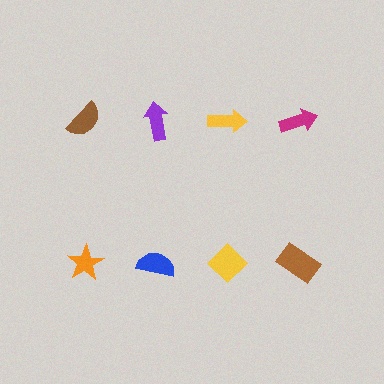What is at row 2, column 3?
A yellow diamond.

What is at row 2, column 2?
A blue semicircle.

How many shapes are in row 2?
4 shapes.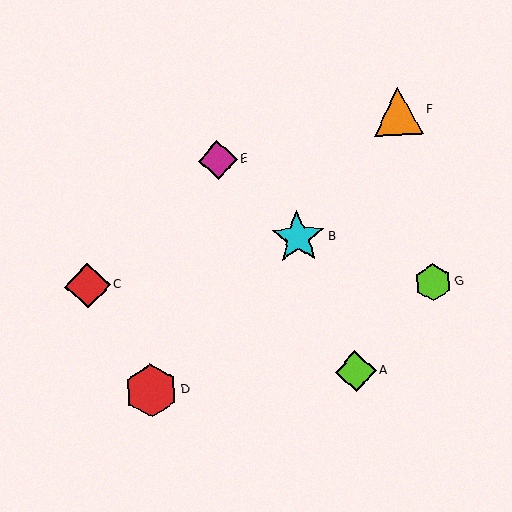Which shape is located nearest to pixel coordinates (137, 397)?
The red hexagon (labeled D) at (151, 391) is nearest to that location.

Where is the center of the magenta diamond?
The center of the magenta diamond is at (218, 160).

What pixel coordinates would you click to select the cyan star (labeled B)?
Click at (298, 238) to select the cyan star B.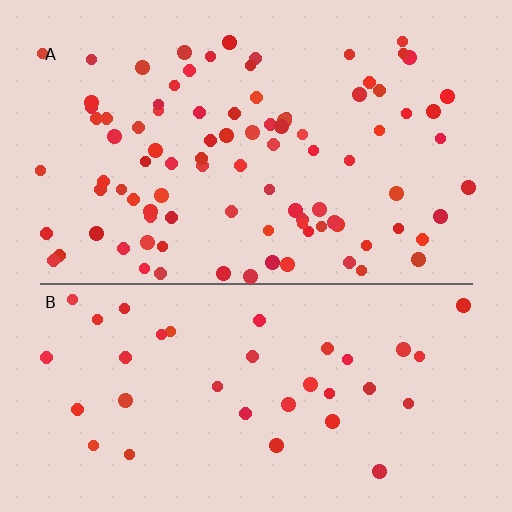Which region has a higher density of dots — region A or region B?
A (the top).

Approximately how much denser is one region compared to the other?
Approximately 2.5× — region A over region B.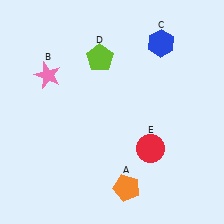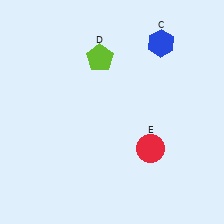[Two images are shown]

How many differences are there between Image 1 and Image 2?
There are 2 differences between the two images.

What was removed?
The orange pentagon (A), the pink star (B) were removed in Image 2.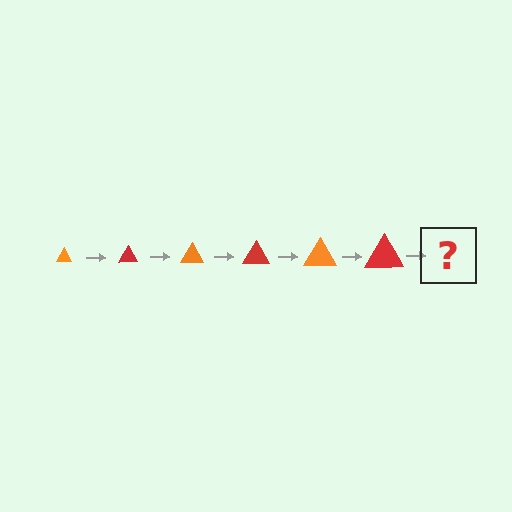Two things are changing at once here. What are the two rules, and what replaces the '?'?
The two rules are that the triangle grows larger each step and the color cycles through orange and red. The '?' should be an orange triangle, larger than the previous one.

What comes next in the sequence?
The next element should be an orange triangle, larger than the previous one.